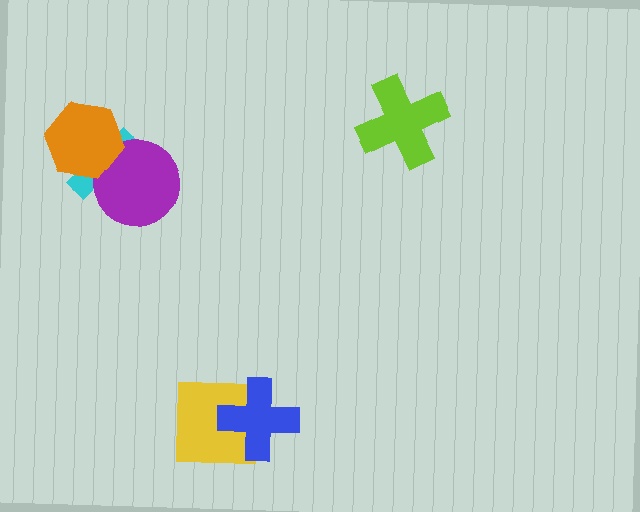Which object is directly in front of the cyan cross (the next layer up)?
The purple circle is directly in front of the cyan cross.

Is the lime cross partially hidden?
No, no other shape covers it.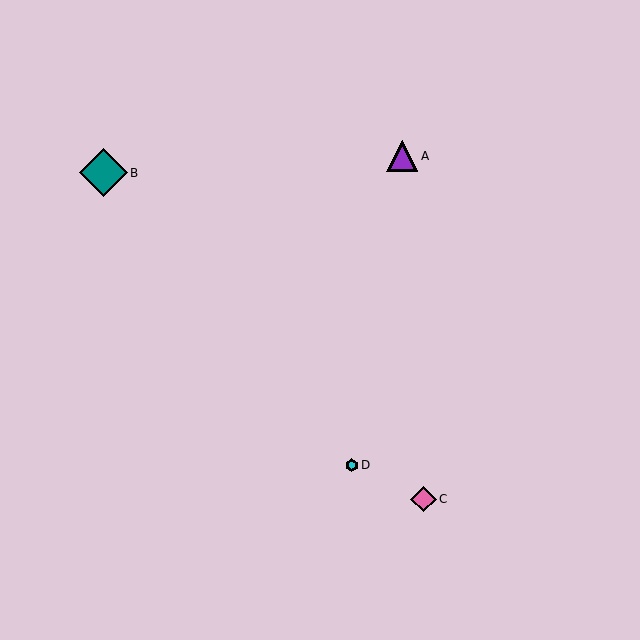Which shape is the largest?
The teal diamond (labeled B) is the largest.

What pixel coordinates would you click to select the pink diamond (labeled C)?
Click at (423, 499) to select the pink diamond C.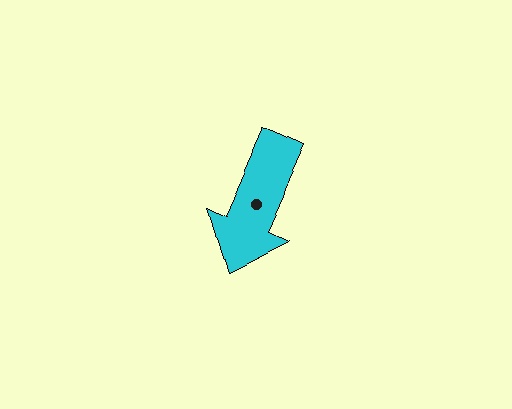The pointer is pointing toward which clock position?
Roughly 7 o'clock.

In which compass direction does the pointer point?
Southwest.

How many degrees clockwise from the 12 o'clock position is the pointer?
Approximately 204 degrees.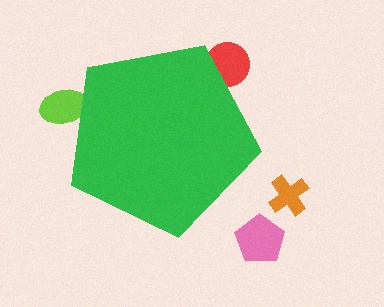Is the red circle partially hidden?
Yes, the red circle is partially hidden behind the green pentagon.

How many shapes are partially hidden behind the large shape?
2 shapes are partially hidden.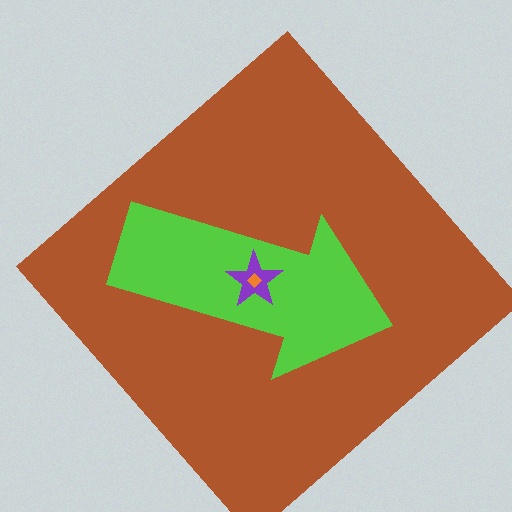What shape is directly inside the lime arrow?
The purple star.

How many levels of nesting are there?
4.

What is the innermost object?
The orange diamond.